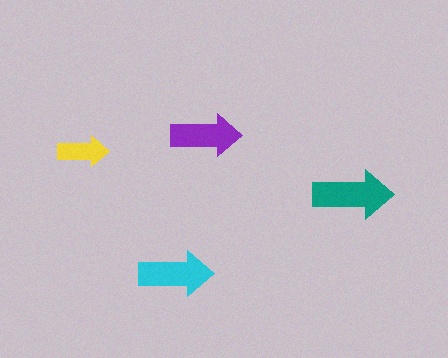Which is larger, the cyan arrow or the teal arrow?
The teal one.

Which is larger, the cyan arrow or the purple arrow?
The cyan one.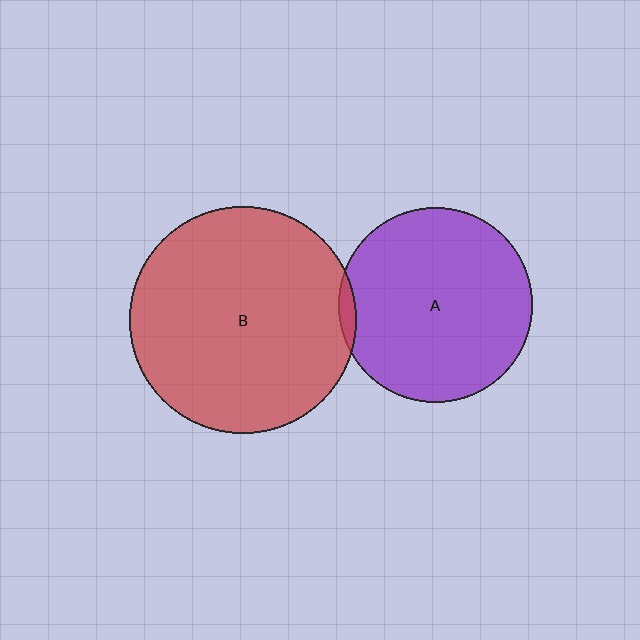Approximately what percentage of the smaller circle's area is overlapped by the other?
Approximately 5%.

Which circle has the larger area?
Circle B (red).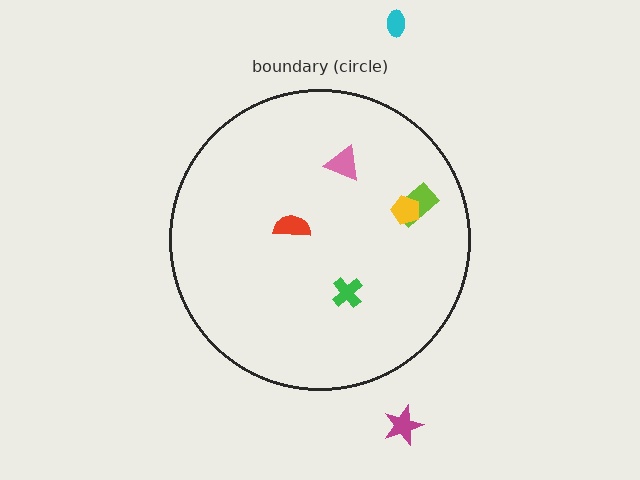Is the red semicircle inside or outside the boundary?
Inside.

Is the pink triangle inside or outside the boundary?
Inside.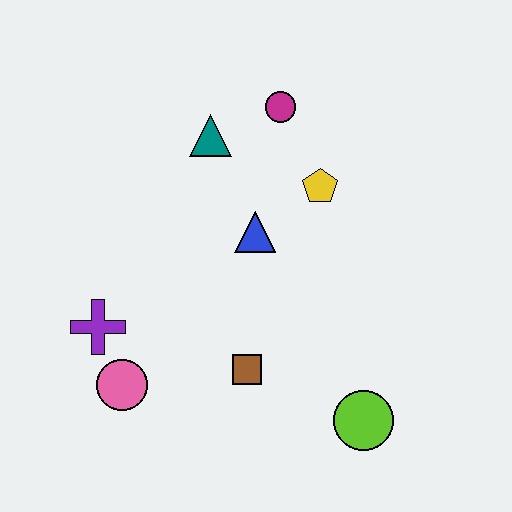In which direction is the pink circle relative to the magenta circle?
The pink circle is below the magenta circle.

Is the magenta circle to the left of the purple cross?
No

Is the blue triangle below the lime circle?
No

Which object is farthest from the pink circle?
The magenta circle is farthest from the pink circle.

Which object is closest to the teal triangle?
The magenta circle is closest to the teal triangle.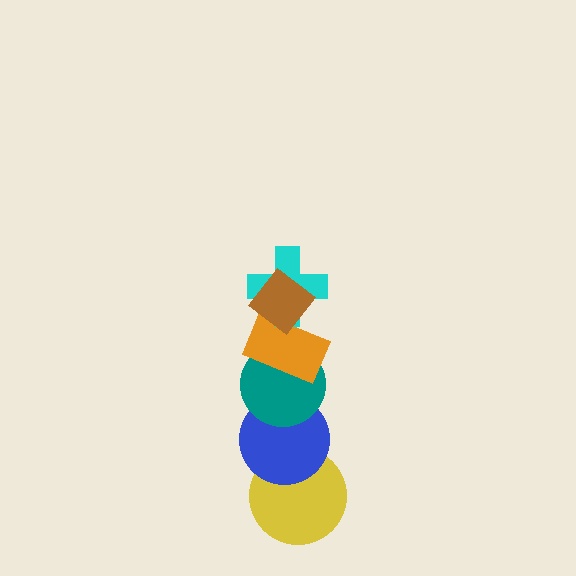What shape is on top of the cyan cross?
The brown diamond is on top of the cyan cross.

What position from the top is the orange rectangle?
The orange rectangle is 3rd from the top.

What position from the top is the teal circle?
The teal circle is 4th from the top.